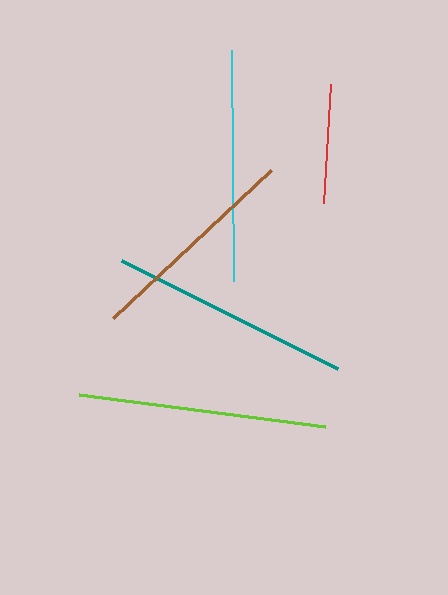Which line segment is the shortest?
The red line is the shortest at approximately 119 pixels.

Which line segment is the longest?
The lime line is the longest at approximately 248 pixels.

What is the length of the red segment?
The red segment is approximately 119 pixels long.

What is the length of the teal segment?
The teal segment is approximately 242 pixels long.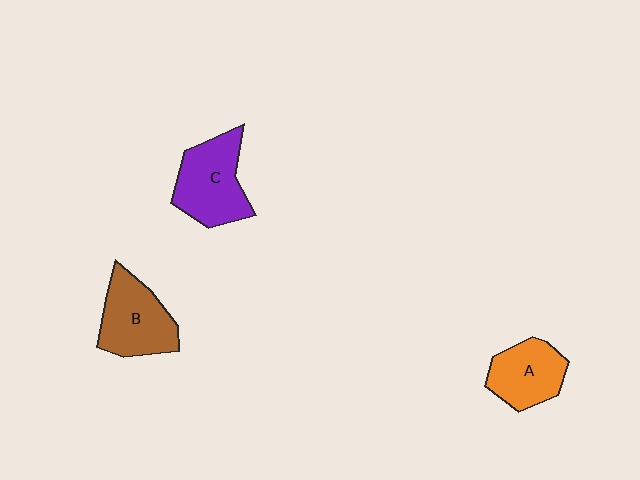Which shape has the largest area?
Shape C (purple).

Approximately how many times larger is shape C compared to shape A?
Approximately 1.3 times.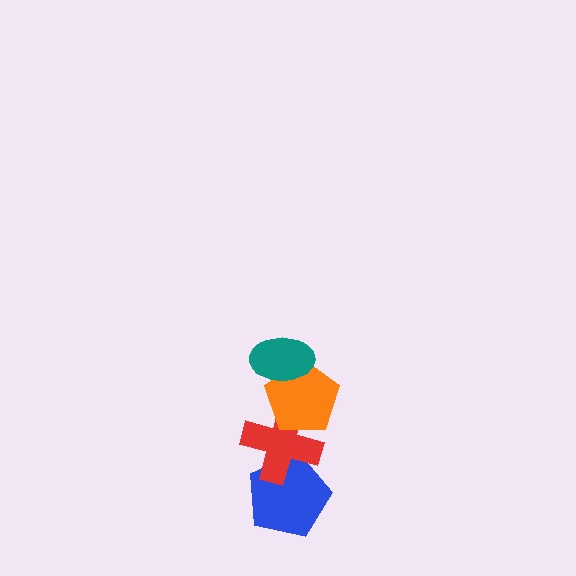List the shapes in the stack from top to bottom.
From top to bottom: the teal ellipse, the orange pentagon, the red cross, the blue pentagon.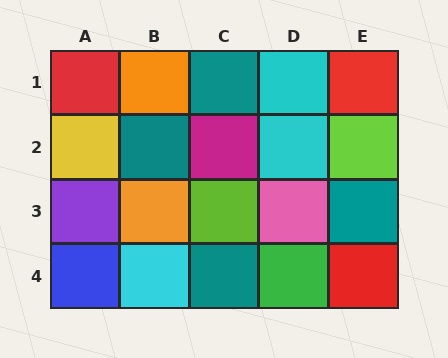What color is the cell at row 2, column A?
Yellow.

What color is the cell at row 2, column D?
Cyan.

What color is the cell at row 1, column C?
Teal.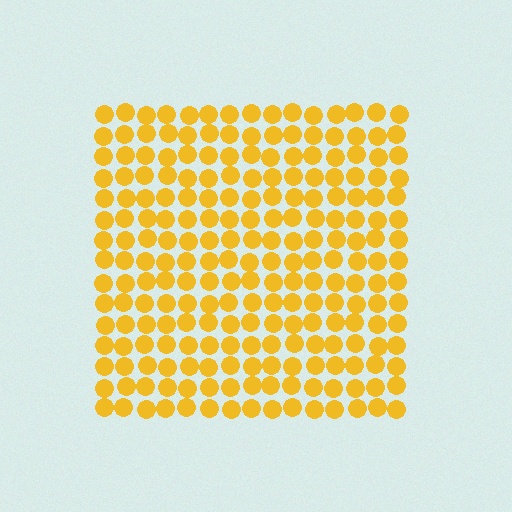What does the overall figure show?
The overall figure shows a square.